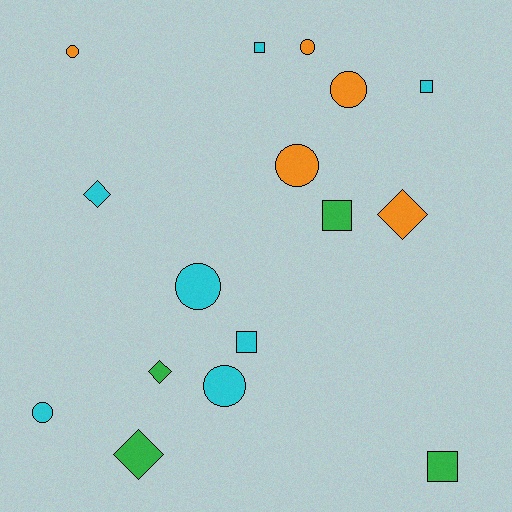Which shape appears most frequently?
Circle, with 7 objects.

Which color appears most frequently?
Cyan, with 7 objects.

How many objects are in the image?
There are 16 objects.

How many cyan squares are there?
There are 3 cyan squares.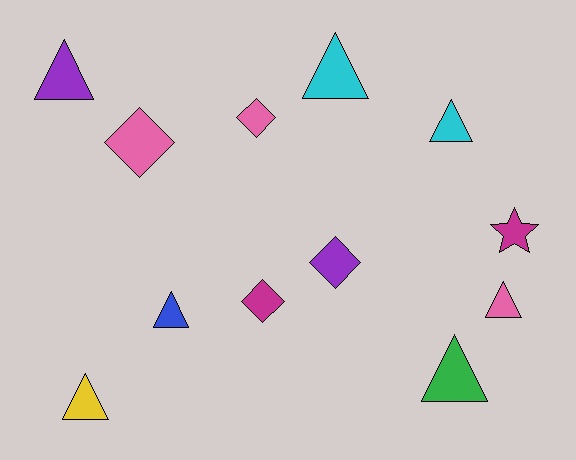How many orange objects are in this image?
There are no orange objects.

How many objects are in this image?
There are 12 objects.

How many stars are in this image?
There is 1 star.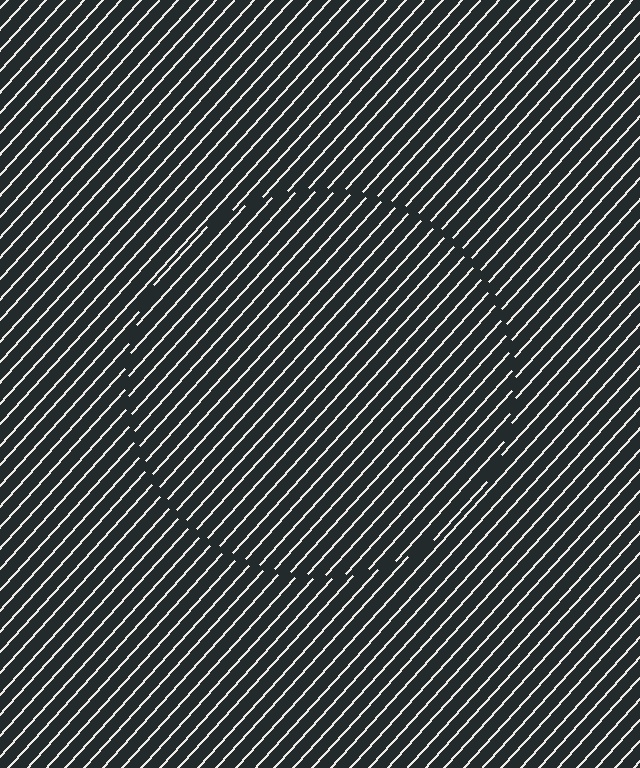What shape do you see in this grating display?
An illusory circle. The interior of the shape contains the same grating, shifted by half a period — the contour is defined by the phase discontinuity where line-ends from the inner and outer gratings abut.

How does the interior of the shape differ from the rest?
The interior of the shape contains the same grating, shifted by half a period — the contour is defined by the phase discontinuity where line-ends from the inner and outer gratings abut.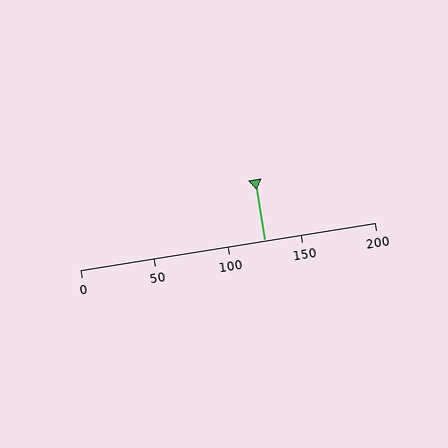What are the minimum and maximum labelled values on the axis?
The axis runs from 0 to 200.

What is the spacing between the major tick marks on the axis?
The major ticks are spaced 50 apart.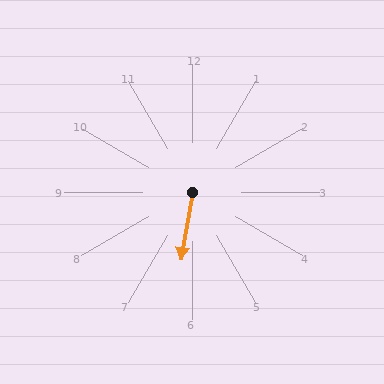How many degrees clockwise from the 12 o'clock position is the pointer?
Approximately 190 degrees.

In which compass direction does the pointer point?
South.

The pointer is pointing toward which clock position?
Roughly 6 o'clock.